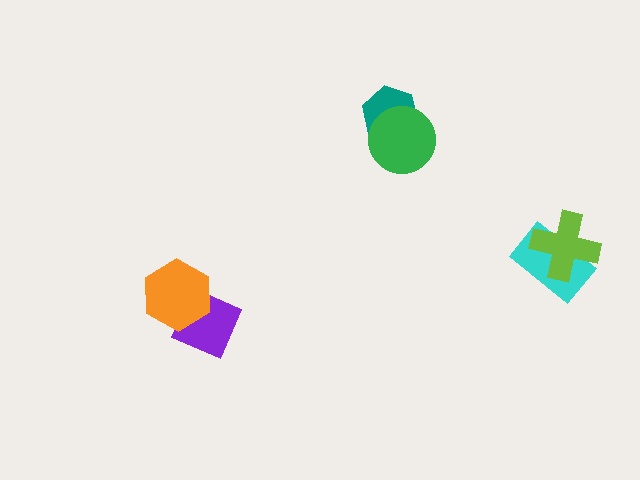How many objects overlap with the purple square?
1 object overlaps with the purple square.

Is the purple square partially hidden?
Yes, it is partially covered by another shape.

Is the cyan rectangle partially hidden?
Yes, it is partially covered by another shape.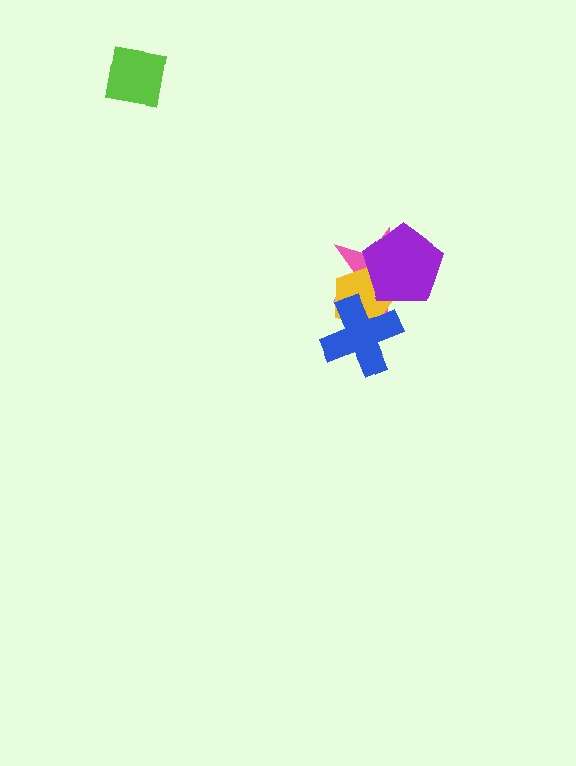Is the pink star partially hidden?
Yes, it is partially covered by another shape.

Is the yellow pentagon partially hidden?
Yes, it is partially covered by another shape.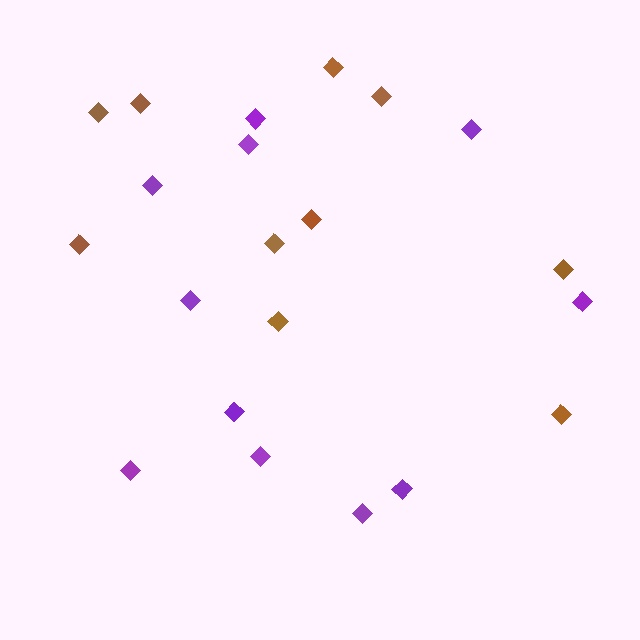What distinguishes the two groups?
There are 2 groups: one group of purple diamonds (11) and one group of brown diamonds (10).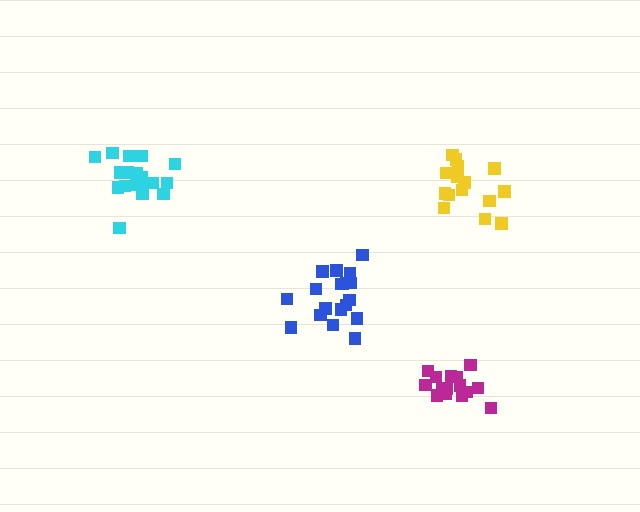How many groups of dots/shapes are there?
There are 4 groups.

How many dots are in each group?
Group 1: 19 dots, Group 2: 18 dots, Group 3: 15 dots, Group 4: 15 dots (67 total).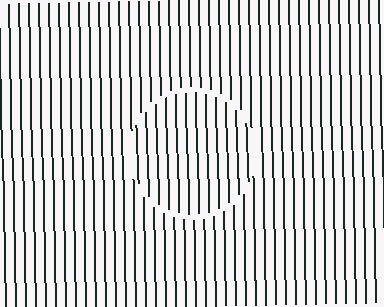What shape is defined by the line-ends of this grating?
An illusory circle. The interior of the shape contains the same grating, shifted by half a period — the contour is defined by the phase discontinuity where line-ends from the inner and outer gratings abut.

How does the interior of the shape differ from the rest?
The interior of the shape contains the same grating, shifted by half a period — the contour is defined by the phase discontinuity where line-ends from the inner and outer gratings abut.